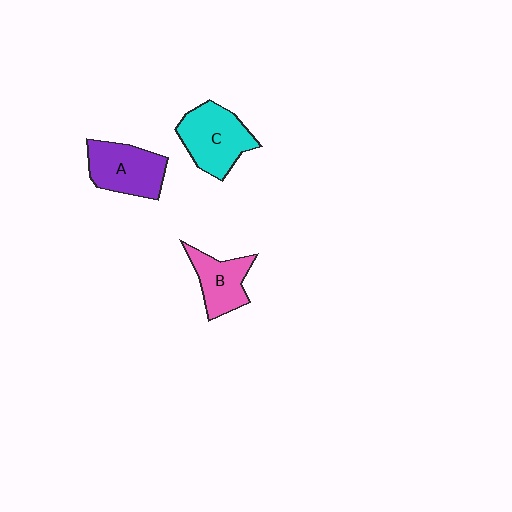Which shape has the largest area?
Shape C (cyan).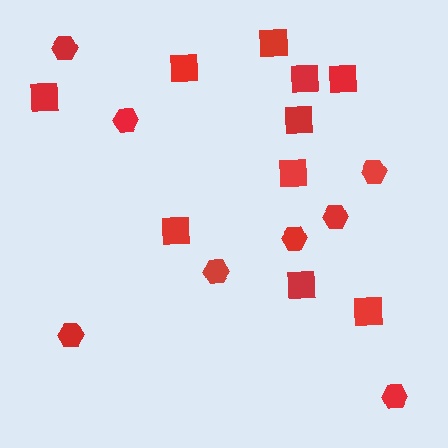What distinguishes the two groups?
There are 2 groups: one group of hexagons (8) and one group of squares (10).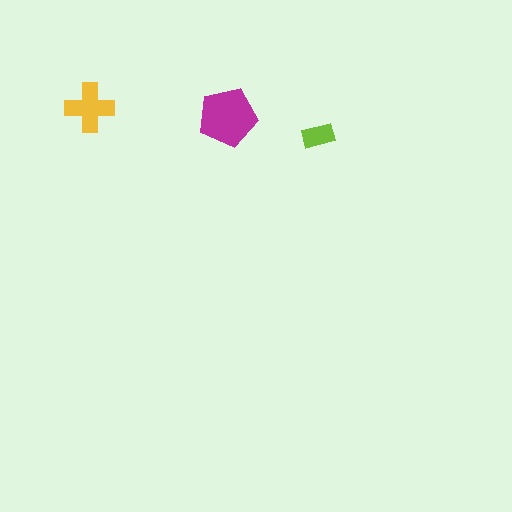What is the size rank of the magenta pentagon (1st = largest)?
1st.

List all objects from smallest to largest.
The lime rectangle, the yellow cross, the magenta pentagon.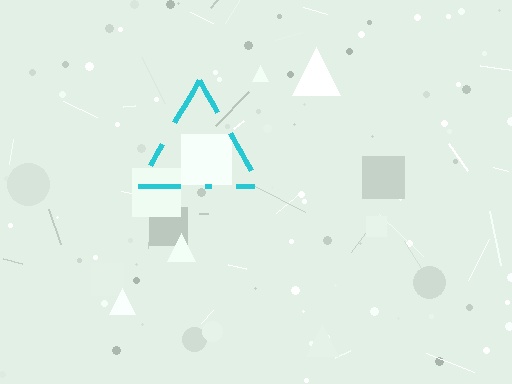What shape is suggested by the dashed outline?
The dashed outline suggests a triangle.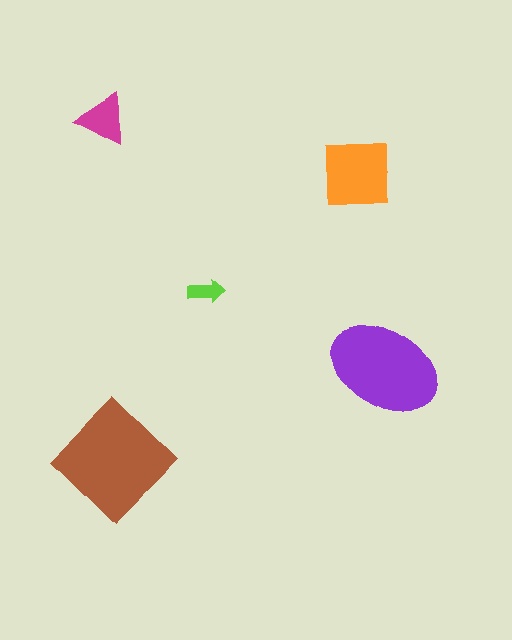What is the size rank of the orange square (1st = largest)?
3rd.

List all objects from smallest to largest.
The lime arrow, the magenta triangle, the orange square, the purple ellipse, the brown diamond.